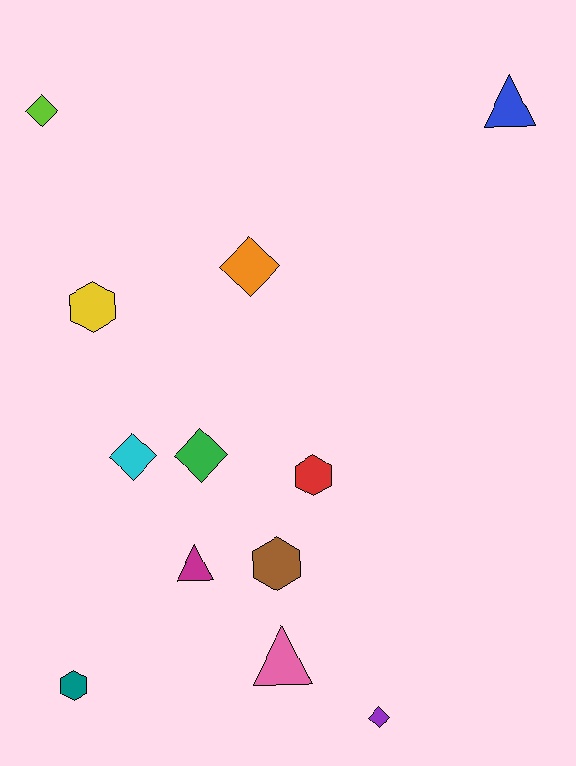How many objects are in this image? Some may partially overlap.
There are 12 objects.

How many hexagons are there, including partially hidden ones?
There are 4 hexagons.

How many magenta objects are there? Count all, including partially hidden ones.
There is 1 magenta object.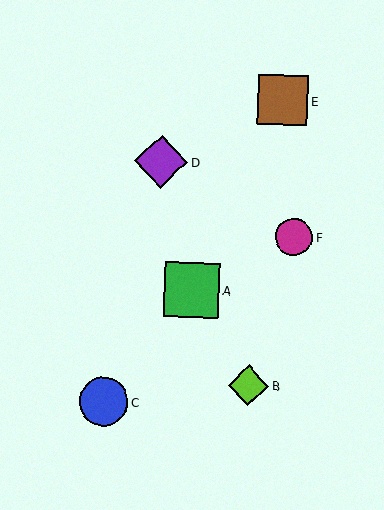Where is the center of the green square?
The center of the green square is at (192, 290).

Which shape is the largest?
The green square (labeled A) is the largest.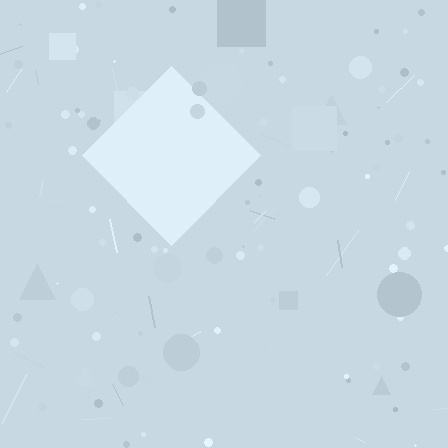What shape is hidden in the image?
A diamond is hidden in the image.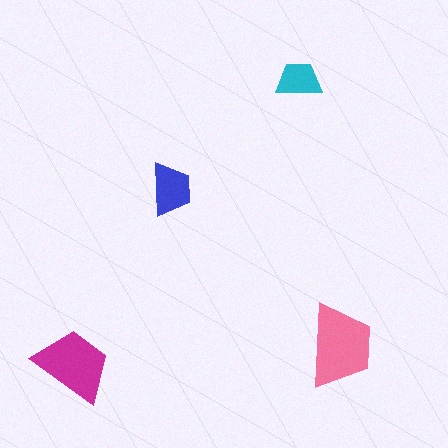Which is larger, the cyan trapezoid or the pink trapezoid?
The pink one.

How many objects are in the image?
There are 4 objects in the image.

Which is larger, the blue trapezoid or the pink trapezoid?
The pink one.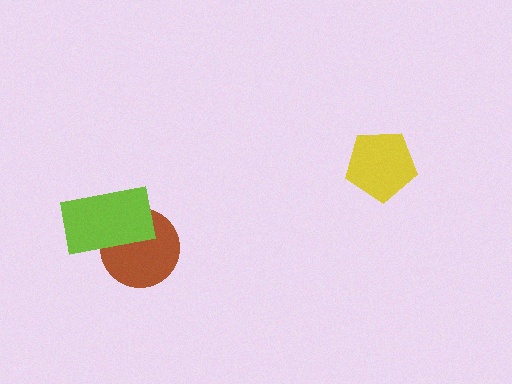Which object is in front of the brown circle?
The lime rectangle is in front of the brown circle.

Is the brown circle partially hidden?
Yes, it is partially covered by another shape.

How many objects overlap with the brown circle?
1 object overlaps with the brown circle.